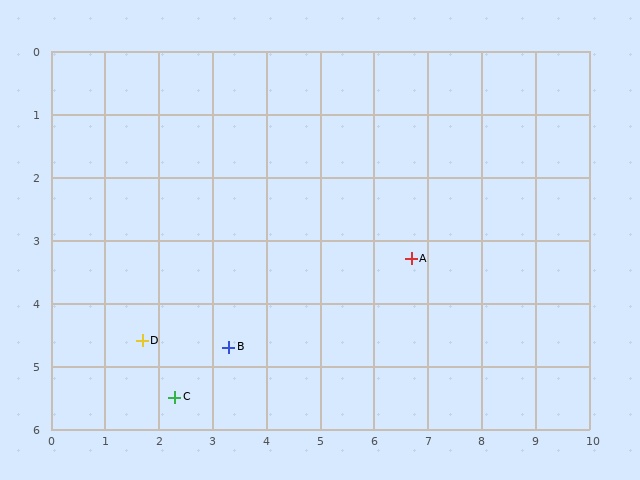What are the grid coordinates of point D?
Point D is at approximately (1.7, 4.6).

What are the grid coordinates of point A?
Point A is at approximately (6.7, 3.3).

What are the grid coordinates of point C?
Point C is at approximately (2.3, 5.5).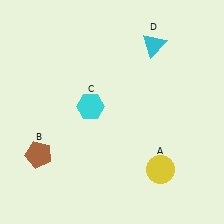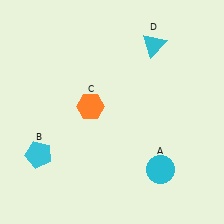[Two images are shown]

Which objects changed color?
A changed from yellow to cyan. B changed from brown to cyan. C changed from cyan to orange.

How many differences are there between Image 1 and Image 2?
There are 3 differences between the two images.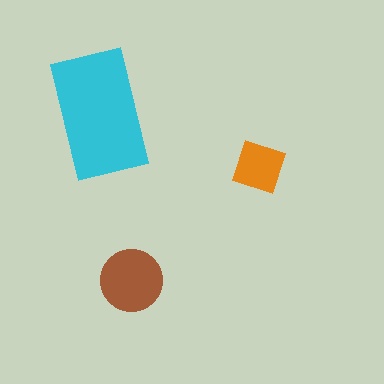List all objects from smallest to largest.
The orange diamond, the brown circle, the cyan rectangle.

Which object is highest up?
The cyan rectangle is topmost.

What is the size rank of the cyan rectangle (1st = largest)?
1st.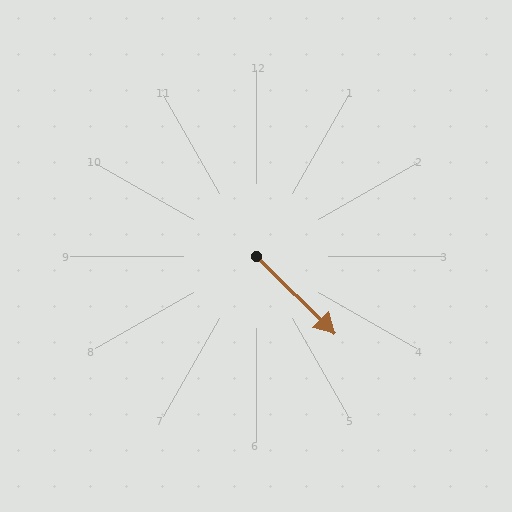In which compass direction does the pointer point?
Southeast.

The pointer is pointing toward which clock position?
Roughly 4 o'clock.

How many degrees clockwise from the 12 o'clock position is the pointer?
Approximately 135 degrees.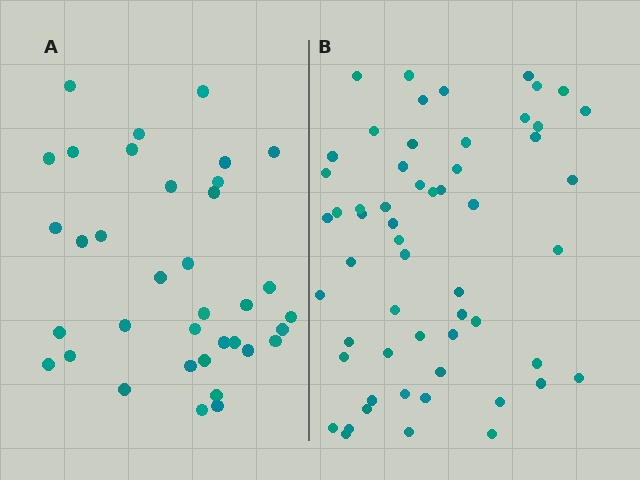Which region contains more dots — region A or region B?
Region B (the right region) has more dots.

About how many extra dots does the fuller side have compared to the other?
Region B has approximately 20 more dots than region A.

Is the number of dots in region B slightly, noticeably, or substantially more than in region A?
Region B has substantially more. The ratio is roughly 1.6 to 1.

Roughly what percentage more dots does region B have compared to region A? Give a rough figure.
About 60% more.